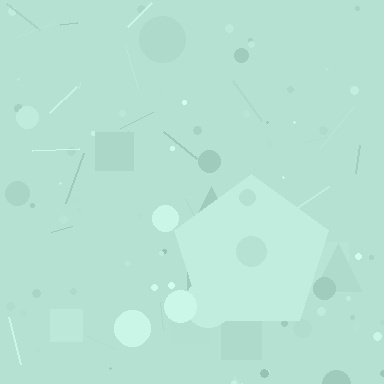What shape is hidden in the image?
A pentagon is hidden in the image.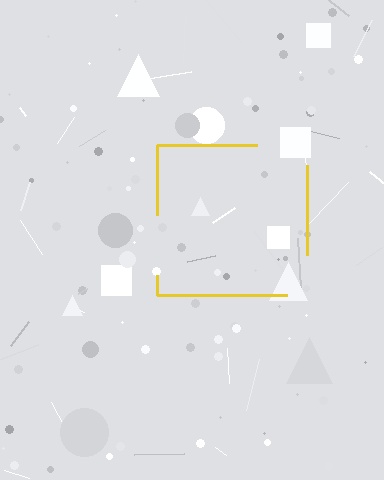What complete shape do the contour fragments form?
The contour fragments form a square.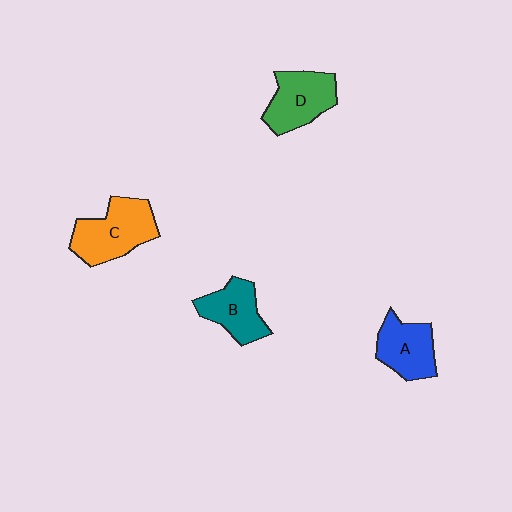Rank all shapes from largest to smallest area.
From largest to smallest: C (orange), D (green), A (blue), B (teal).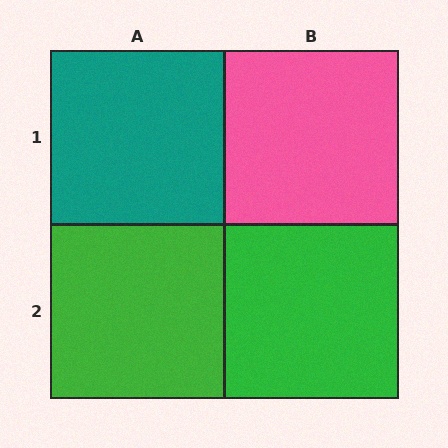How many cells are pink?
1 cell is pink.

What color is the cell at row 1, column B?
Pink.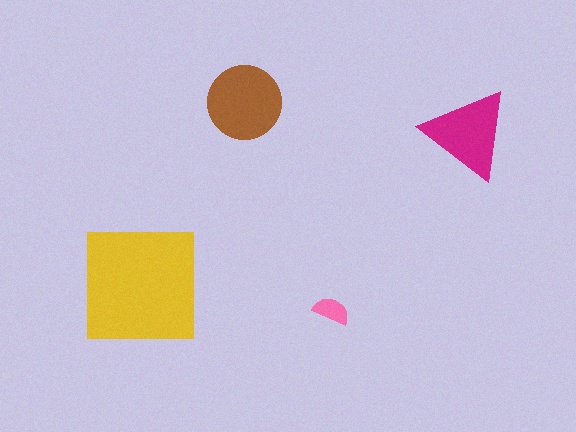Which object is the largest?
The yellow square.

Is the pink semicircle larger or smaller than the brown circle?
Smaller.